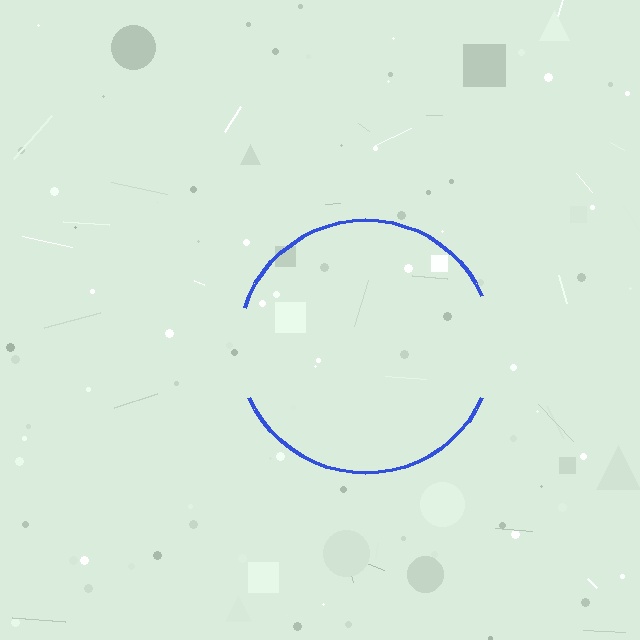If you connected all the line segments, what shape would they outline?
They would outline a circle.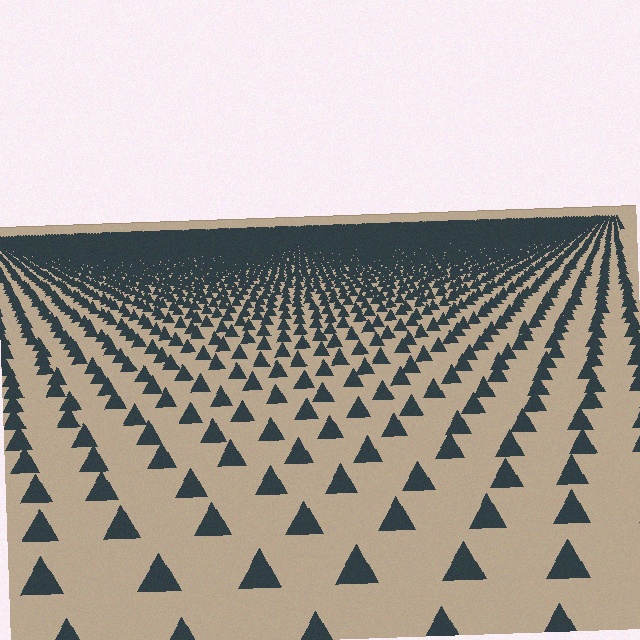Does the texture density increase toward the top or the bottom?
Density increases toward the top.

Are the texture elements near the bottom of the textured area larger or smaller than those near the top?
Larger. Near the bottom, elements are closer to the viewer and appear at a bigger on-screen size.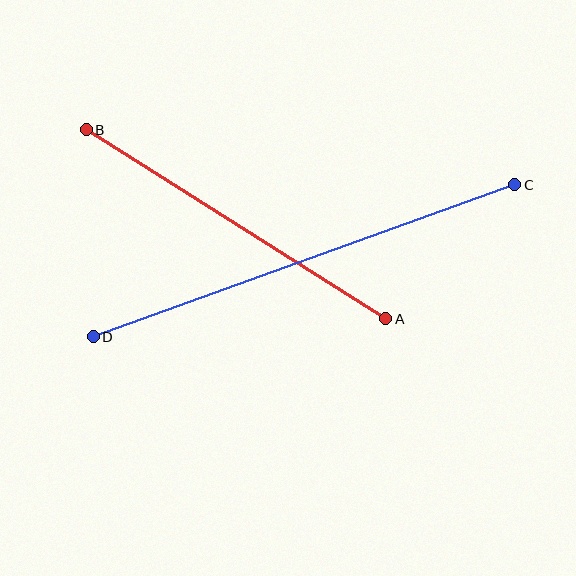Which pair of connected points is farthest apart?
Points C and D are farthest apart.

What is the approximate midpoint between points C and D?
The midpoint is at approximately (304, 261) pixels.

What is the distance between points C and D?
The distance is approximately 448 pixels.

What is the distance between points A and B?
The distance is approximately 354 pixels.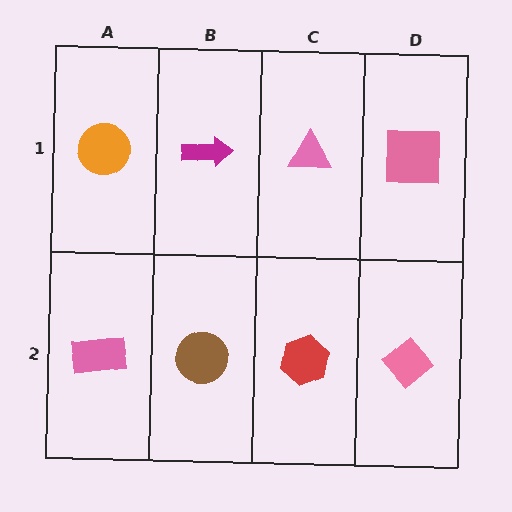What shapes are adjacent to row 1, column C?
A red hexagon (row 2, column C), a magenta arrow (row 1, column B), a pink square (row 1, column D).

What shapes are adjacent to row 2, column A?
An orange circle (row 1, column A), a brown circle (row 2, column B).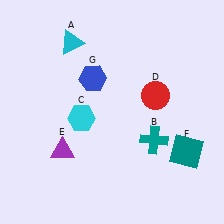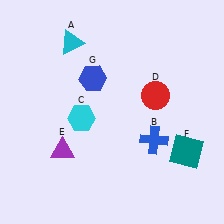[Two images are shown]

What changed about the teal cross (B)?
In Image 1, B is teal. In Image 2, it changed to blue.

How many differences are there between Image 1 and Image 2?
There is 1 difference between the two images.